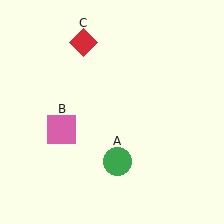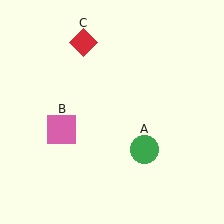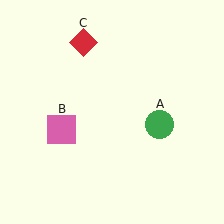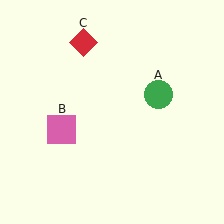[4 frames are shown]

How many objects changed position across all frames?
1 object changed position: green circle (object A).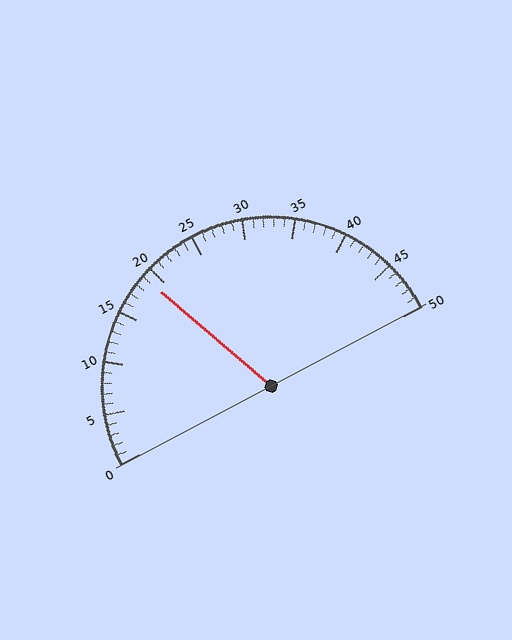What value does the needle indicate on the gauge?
The needle indicates approximately 19.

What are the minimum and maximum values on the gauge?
The gauge ranges from 0 to 50.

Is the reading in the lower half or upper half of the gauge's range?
The reading is in the lower half of the range (0 to 50).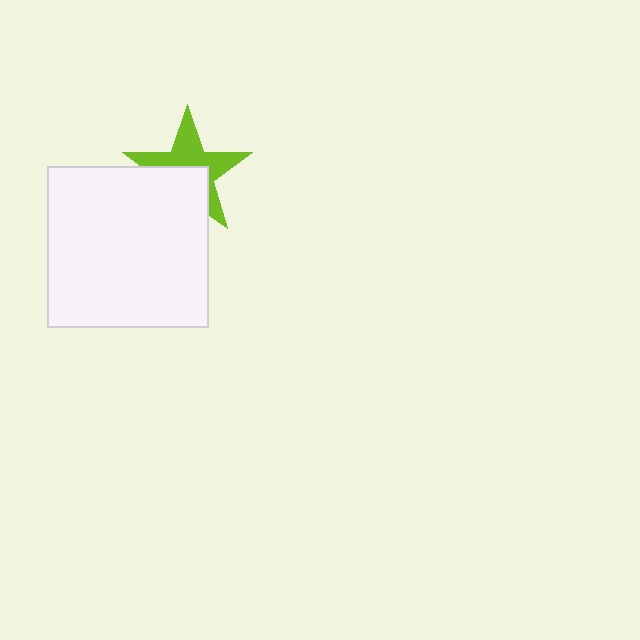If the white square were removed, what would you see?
You would see the complete lime star.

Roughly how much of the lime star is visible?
About half of it is visible (roughly 55%).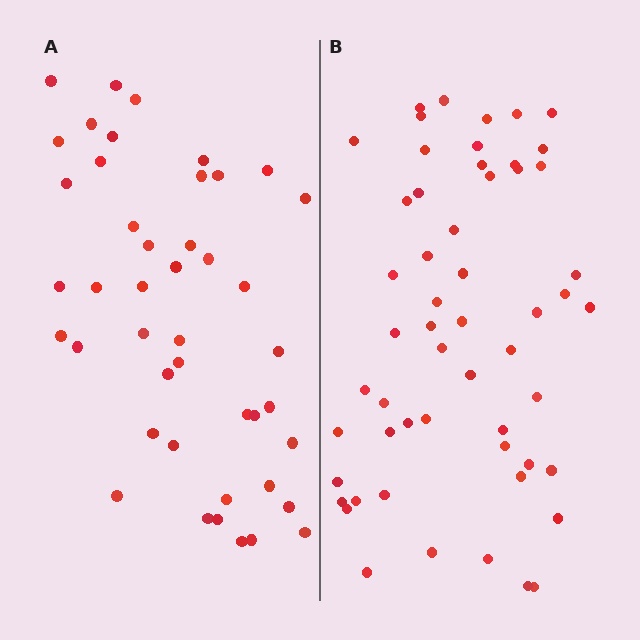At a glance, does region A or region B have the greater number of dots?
Region B (the right region) has more dots.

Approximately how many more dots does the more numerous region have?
Region B has roughly 12 or so more dots than region A.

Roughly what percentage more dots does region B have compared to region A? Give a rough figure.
About 25% more.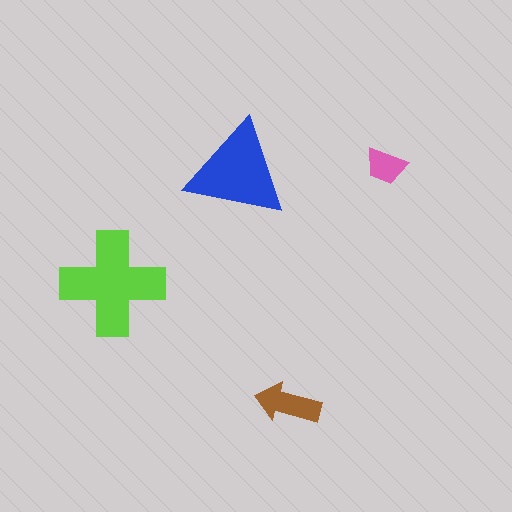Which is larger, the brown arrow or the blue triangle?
The blue triangle.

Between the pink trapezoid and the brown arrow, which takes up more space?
The brown arrow.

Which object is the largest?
The lime cross.